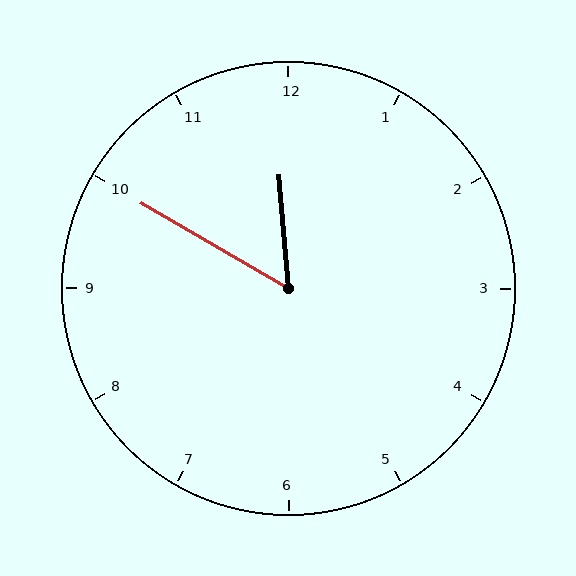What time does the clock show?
11:50.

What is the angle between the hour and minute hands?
Approximately 55 degrees.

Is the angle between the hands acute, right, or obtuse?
It is acute.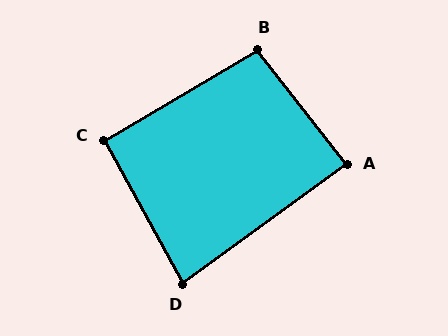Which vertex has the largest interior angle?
B, at approximately 97 degrees.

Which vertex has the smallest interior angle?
D, at approximately 83 degrees.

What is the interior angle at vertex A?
Approximately 88 degrees (approximately right).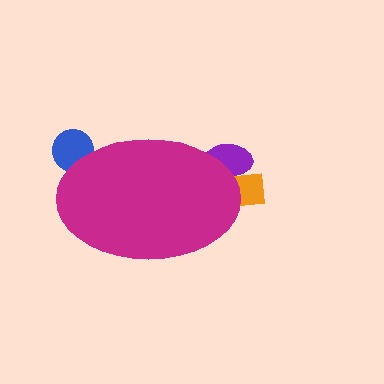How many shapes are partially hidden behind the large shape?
3 shapes are partially hidden.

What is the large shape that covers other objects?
A magenta ellipse.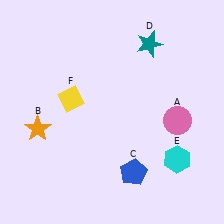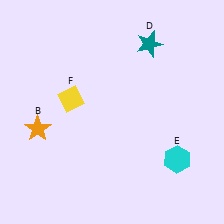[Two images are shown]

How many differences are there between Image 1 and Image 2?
There are 2 differences between the two images.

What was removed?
The blue pentagon (C), the pink circle (A) were removed in Image 2.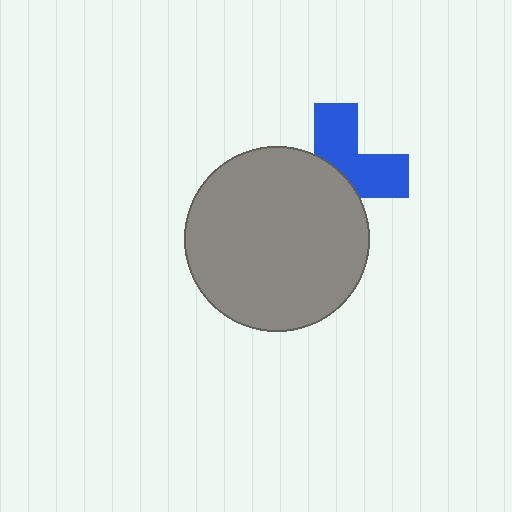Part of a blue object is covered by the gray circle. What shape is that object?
It is a cross.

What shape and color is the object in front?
The object in front is a gray circle.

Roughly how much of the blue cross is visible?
About half of it is visible (roughly 47%).